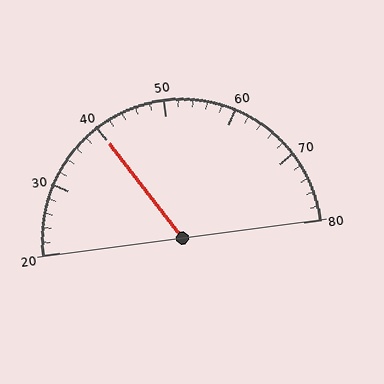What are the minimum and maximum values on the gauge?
The gauge ranges from 20 to 80.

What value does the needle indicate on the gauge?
The needle indicates approximately 40.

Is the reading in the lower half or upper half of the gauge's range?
The reading is in the lower half of the range (20 to 80).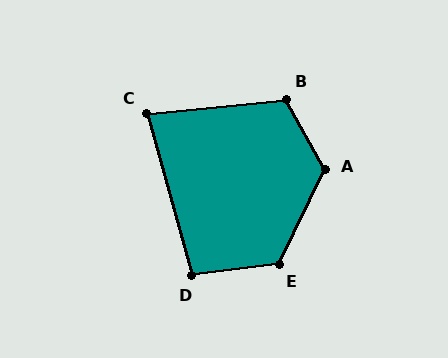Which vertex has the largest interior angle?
A, at approximately 126 degrees.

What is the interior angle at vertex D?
Approximately 98 degrees (obtuse).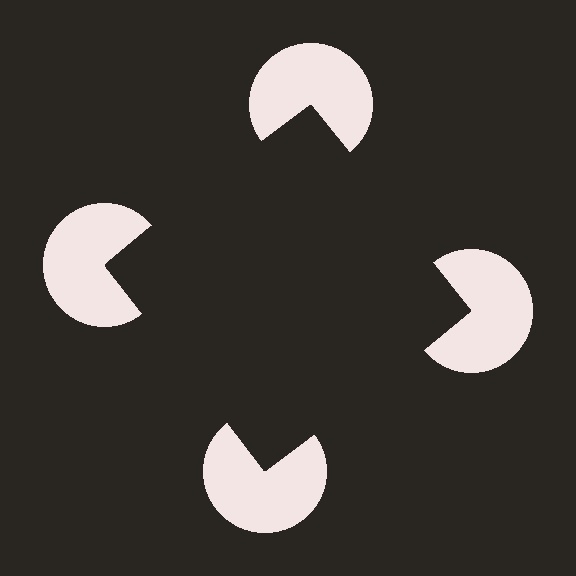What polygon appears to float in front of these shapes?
An illusory square — its edges are inferred from the aligned wedge cuts in the pac-man discs, not physically drawn.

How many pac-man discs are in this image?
There are 4 — one at each vertex of the illusory square.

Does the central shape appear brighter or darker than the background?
It typically appears slightly darker than the background, even though no actual brightness change is drawn.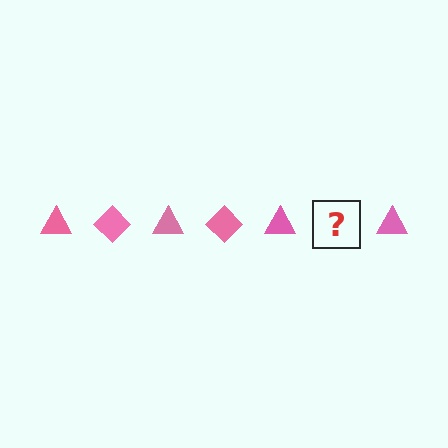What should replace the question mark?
The question mark should be replaced with a pink diamond.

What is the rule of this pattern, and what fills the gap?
The rule is that the pattern cycles through triangle, diamond shapes in pink. The gap should be filled with a pink diamond.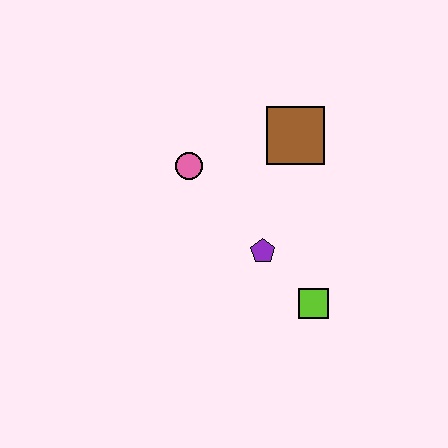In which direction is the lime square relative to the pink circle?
The lime square is below the pink circle.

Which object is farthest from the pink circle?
The lime square is farthest from the pink circle.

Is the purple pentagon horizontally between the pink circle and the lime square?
Yes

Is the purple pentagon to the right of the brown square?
No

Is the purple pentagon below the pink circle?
Yes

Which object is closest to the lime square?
The purple pentagon is closest to the lime square.